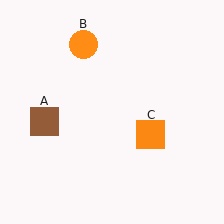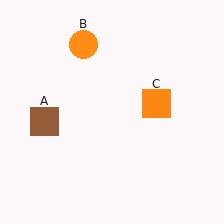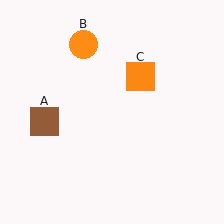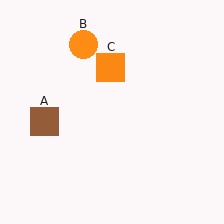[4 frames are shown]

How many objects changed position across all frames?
1 object changed position: orange square (object C).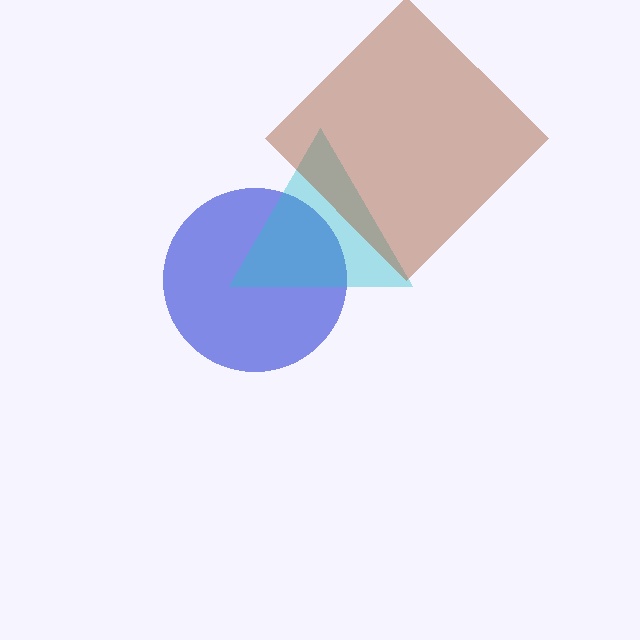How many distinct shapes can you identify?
There are 3 distinct shapes: a blue circle, a cyan triangle, a brown diamond.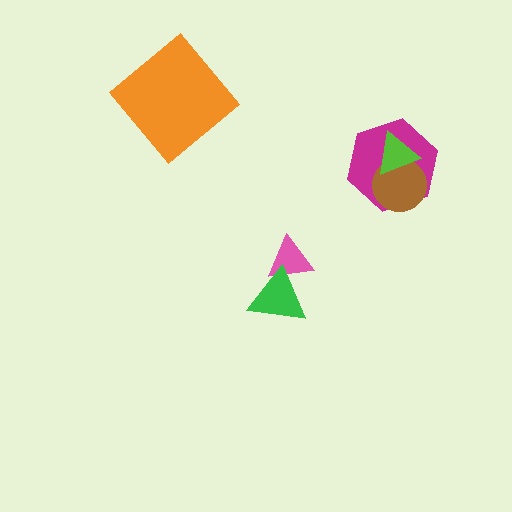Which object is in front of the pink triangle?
The green triangle is in front of the pink triangle.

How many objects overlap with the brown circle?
2 objects overlap with the brown circle.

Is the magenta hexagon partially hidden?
Yes, it is partially covered by another shape.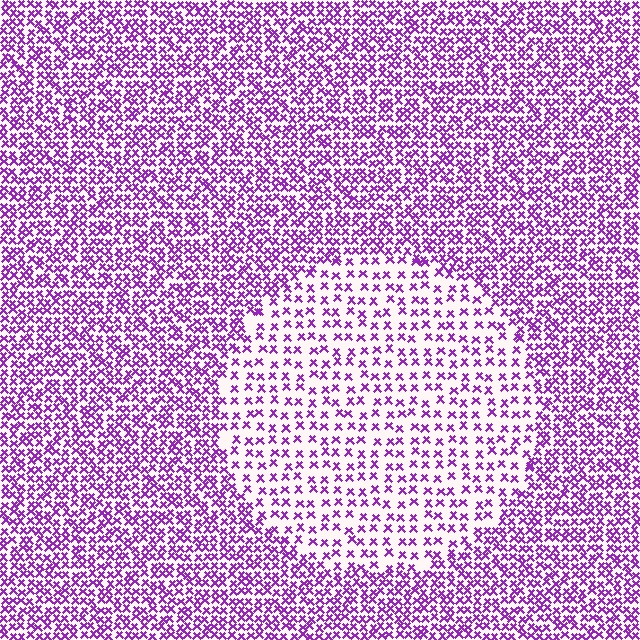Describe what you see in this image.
The image contains small purple elements arranged at two different densities. A circle-shaped region is visible where the elements are less densely packed than the surrounding area.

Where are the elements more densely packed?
The elements are more densely packed outside the circle boundary.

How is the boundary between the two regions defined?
The boundary is defined by a change in element density (approximately 2.1x ratio). All elements are the same color, size, and shape.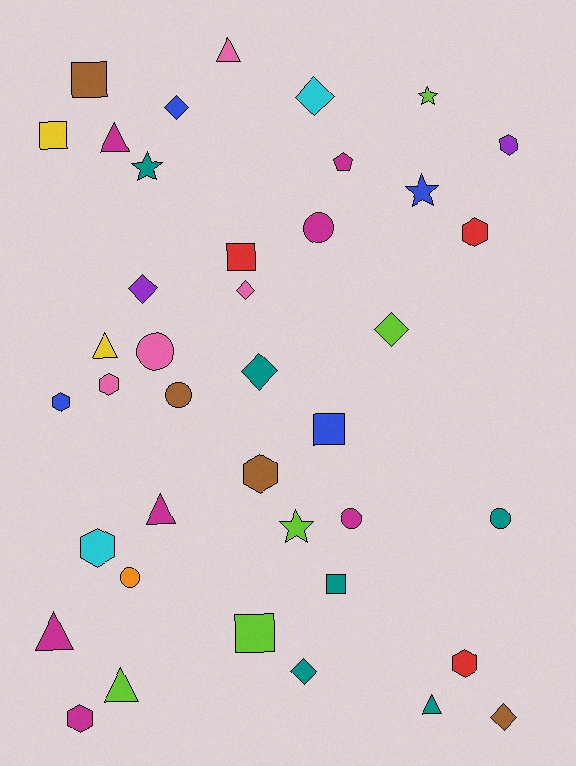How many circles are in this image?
There are 6 circles.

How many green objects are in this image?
There are no green objects.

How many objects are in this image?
There are 40 objects.